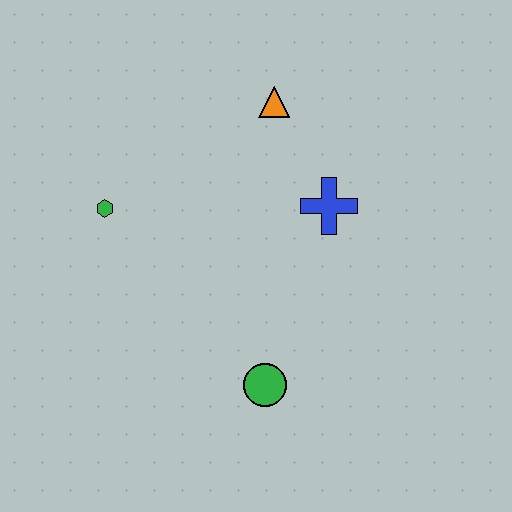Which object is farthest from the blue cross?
The green hexagon is farthest from the blue cross.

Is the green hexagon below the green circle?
No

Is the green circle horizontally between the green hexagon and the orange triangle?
Yes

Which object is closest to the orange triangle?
The blue cross is closest to the orange triangle.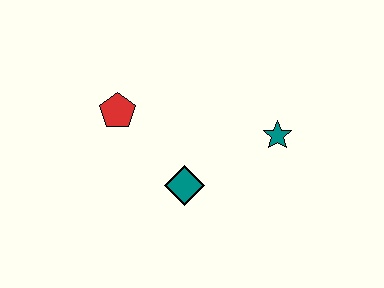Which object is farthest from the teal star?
The red pentagon is farthest from the teal star.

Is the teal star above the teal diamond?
Yes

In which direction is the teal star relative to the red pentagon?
The teal star is to the right of the red pentagon.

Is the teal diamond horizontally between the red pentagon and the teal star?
Yes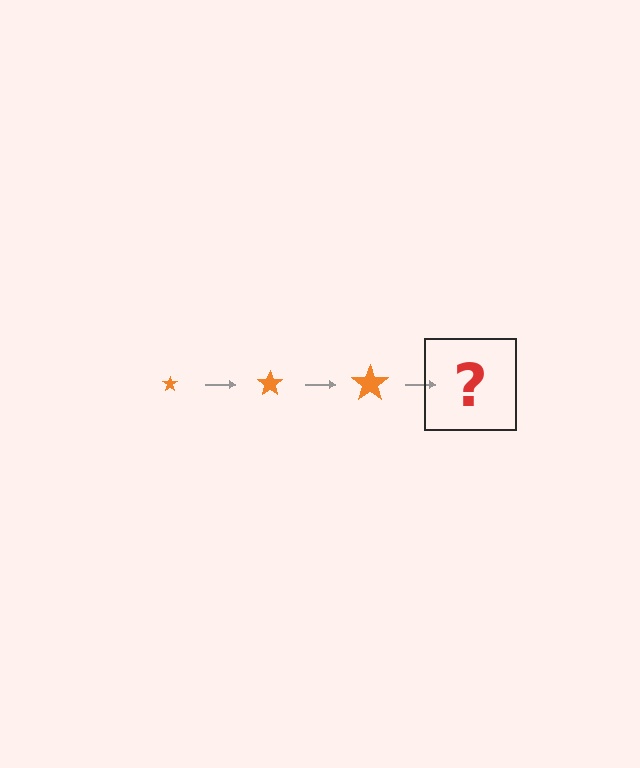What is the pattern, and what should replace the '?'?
The pattern is that the star gets progressively larger each step. The '?' should be an orange star, larger than the previous one.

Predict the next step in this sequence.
The next step is an orange star, larger than the previous one.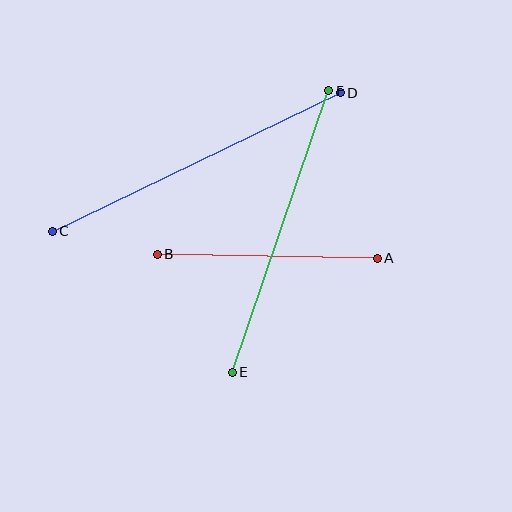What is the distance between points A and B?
The distance is approximately 220 pixels.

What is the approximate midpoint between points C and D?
The midpoint is at approximately (196, 162) pixels.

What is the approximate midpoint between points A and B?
The midpoint is at approximately (267, 256) pixels.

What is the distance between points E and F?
The distance is approximately 298 pixels.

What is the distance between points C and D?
The distance is approximately 319 pixels.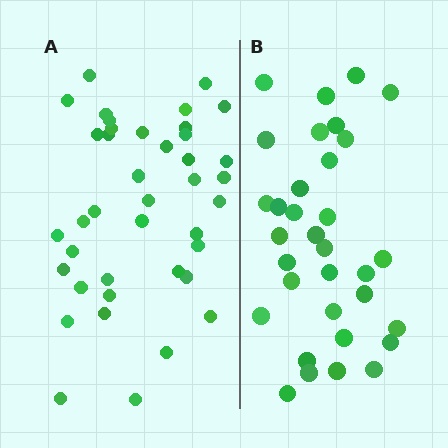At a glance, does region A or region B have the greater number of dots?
Region A (the left region) has more dots.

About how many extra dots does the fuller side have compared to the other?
Region A has roughly 8 or so more dots than region B.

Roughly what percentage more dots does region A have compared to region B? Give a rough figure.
About 20% more.